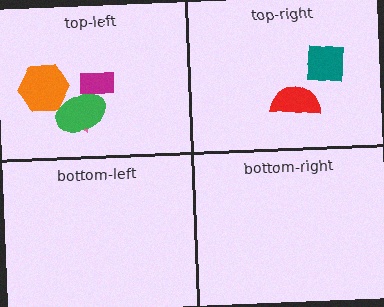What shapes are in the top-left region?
The pink triangle, the green ellipse, the orange hexagon, the magenta rectangle.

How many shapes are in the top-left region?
4.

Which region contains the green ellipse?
The top-left region.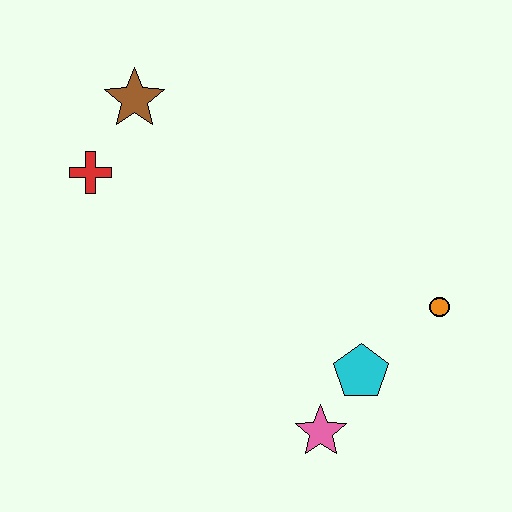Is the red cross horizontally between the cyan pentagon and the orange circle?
No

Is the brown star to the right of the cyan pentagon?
No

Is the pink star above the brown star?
No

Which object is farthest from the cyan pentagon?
The brown star is farthest from the cyan pentagon.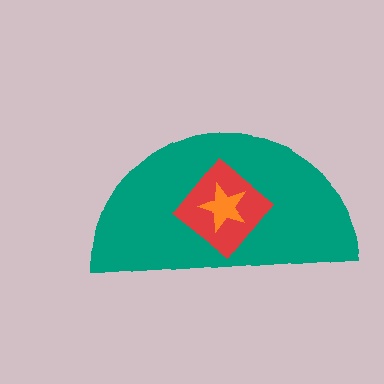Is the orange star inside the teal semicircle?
Yes.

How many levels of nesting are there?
3.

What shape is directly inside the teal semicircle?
The red diamond.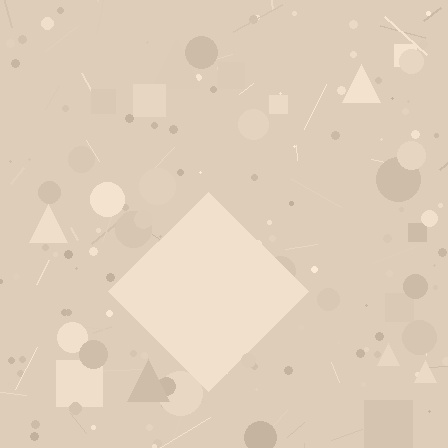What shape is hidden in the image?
A diamond is hidden in the image.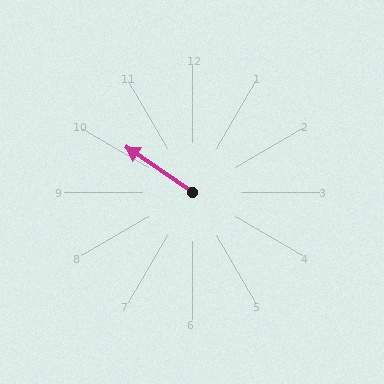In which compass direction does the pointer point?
Northwest.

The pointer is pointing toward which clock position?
Roughly 10 o'clock.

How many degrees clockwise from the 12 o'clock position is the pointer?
Approximately 304 degrees.